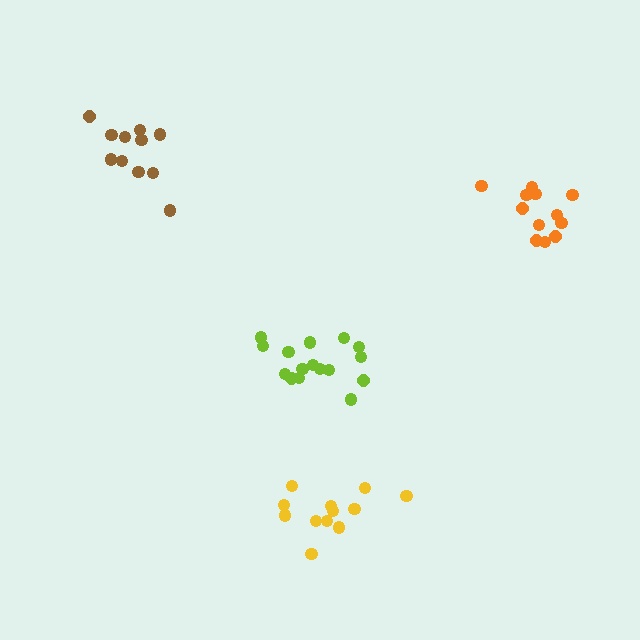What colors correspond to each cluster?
The clusters are colored: lime, orange, brown, yellow.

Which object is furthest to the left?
The brown cluster is leftmost.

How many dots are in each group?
Group 1: 16 dots, Group 2: 12 dots, Group 3: 11 dots, Group 4: 12 dots (51 total).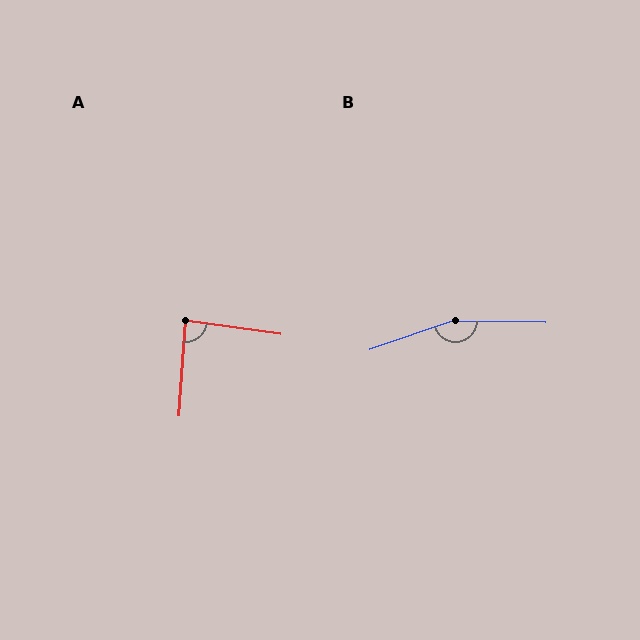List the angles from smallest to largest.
A (86°), B (160°).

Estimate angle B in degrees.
Approximately 160 degrees.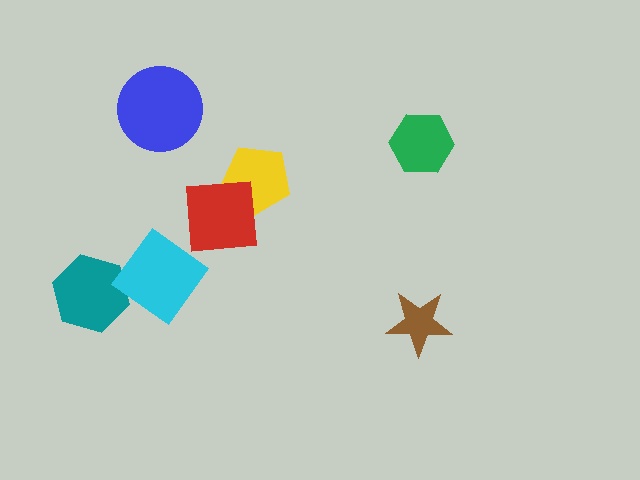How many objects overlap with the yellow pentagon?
1 object overlaps with the yellow pentagon.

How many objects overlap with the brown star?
0 objects overlap with the brown star.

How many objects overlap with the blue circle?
0 objects overlap with the blue circle.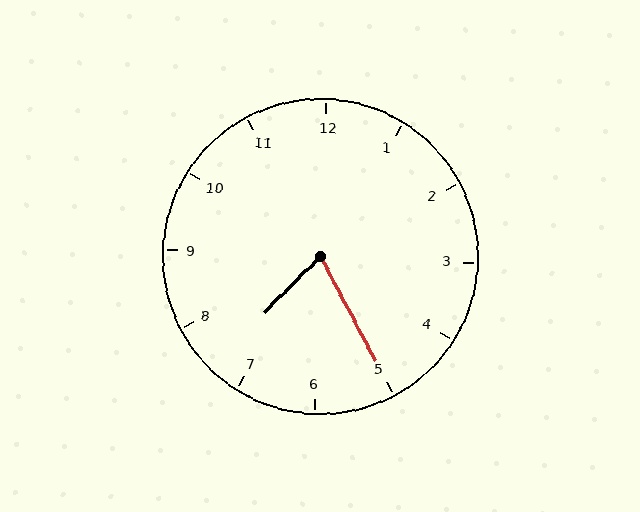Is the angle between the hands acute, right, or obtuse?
It is acute.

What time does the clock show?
7:25.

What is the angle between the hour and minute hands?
Approximately 72 degrees.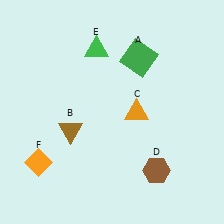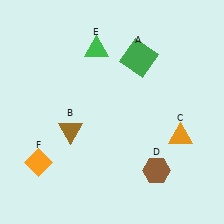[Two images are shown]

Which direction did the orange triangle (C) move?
The orange triangle (C) moved right.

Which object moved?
The orange triangle (C) moved right.